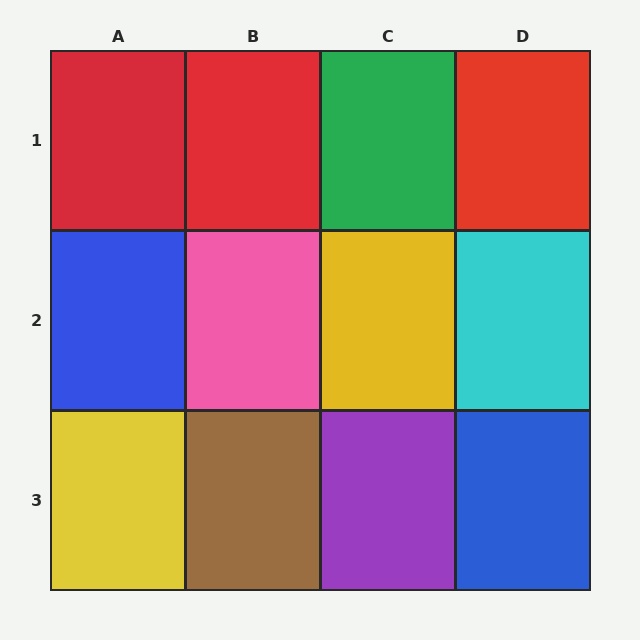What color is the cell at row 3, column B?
Brown.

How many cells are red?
3 cells are red.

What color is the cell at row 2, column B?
Pink.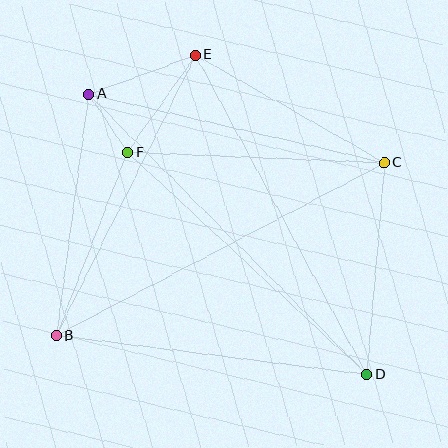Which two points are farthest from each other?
Points A and D are farthest from each other.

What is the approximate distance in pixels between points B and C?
The distance between B and C is approximately 371 pixels.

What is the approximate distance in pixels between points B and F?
The distance between B and F is approximately 196 pixels.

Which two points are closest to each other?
Points A and F are closest to each other.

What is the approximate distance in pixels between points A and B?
The distance between A and B is approximately 243 pixels.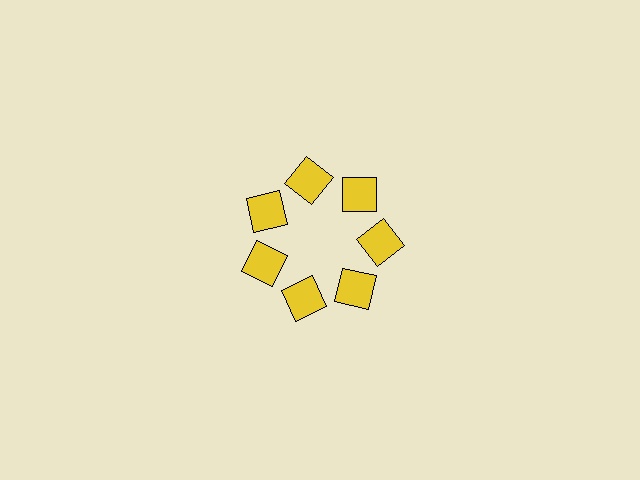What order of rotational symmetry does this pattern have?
This pattern has 7-fold rotational symmetry.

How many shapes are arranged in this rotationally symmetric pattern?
There are 7 shapes, arranged in 7 groups of 1.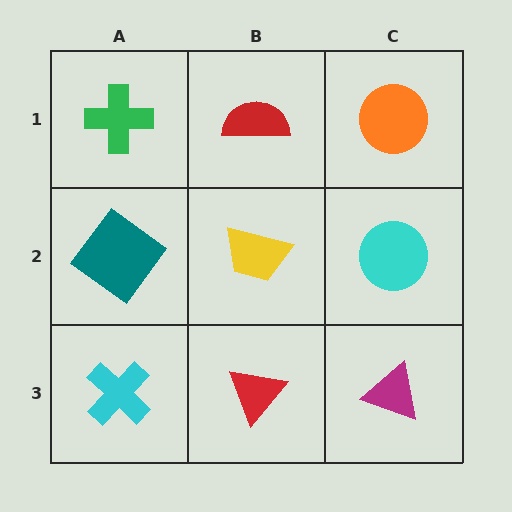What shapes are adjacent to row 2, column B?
A red semicircle (row 1, column B), a red triangle (row 3, column B), a teal diamond (row 2, column A), a cyan circle (row 2, column C).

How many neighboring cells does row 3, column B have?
3.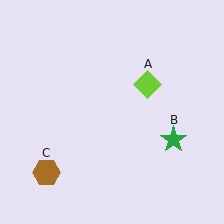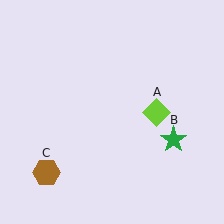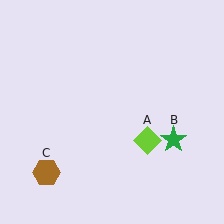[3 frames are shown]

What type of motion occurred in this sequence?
The lime diamond (object A) rotated clockwise around the center of the scene.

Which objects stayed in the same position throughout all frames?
Green star (object B) and brown hexagon (object C) remained stationary.